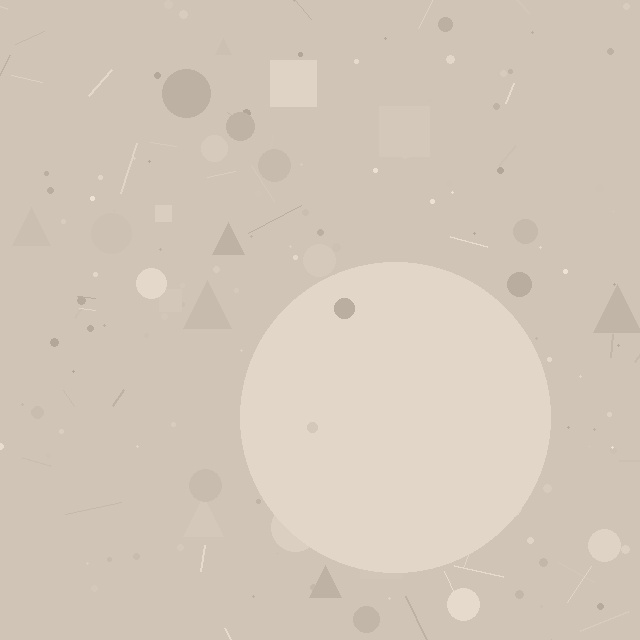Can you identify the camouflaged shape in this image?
The camouflaged shape is a circle.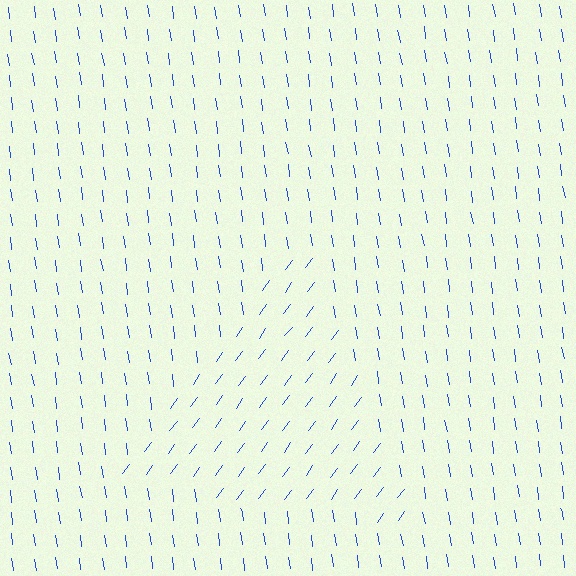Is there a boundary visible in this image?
Yes, there is a texture boundary formed by a change in line orientation.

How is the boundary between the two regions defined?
The boundary is defined purely by a change in line orientation (approximately 45 degrees difference). All lines are the same color and thickness.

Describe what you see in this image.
The image is filled with small blue line segments. A triangle region in the image has lines oriented differently from the surrounding lines, creating a visible texture boundary.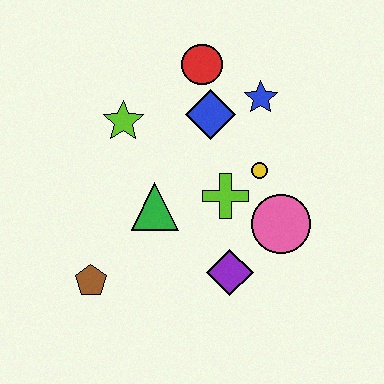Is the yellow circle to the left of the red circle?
No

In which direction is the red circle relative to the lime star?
The red circle is to the right of the lime star.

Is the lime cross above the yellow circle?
No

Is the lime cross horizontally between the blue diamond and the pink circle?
Yes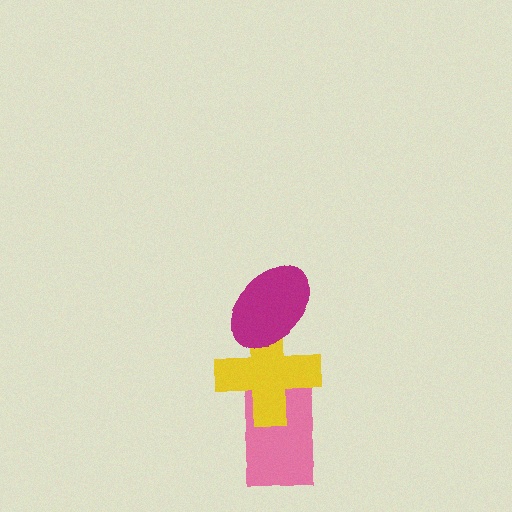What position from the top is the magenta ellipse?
The magenta ellipse is 1st from the top.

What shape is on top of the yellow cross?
The magenta ellipse is on top of the yellow cross.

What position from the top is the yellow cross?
The yellow cross is 2nd from the top.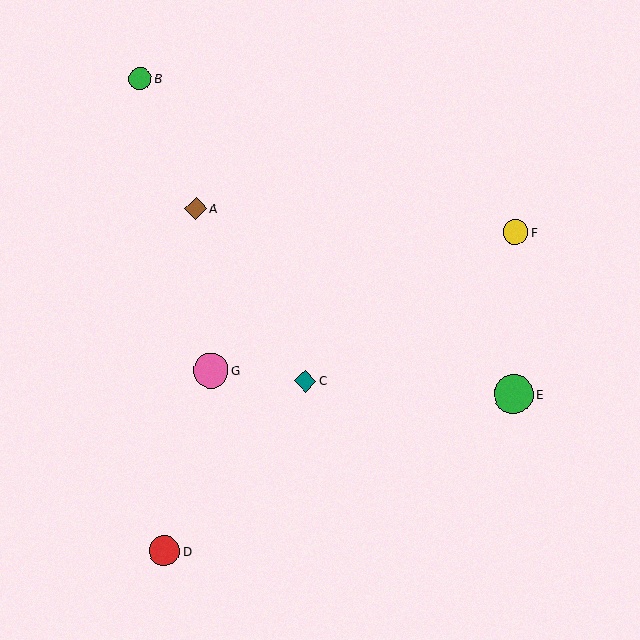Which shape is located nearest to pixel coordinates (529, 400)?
The green circle (labeled E) at (514, 394) is nearest to that location.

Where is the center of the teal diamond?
The center of the teal diamond is at (305, 381).